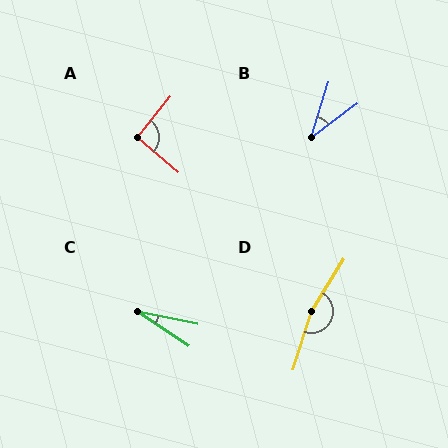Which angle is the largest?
D, at approximately 166 degrees.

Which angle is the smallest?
C, at approximately 22 degrees.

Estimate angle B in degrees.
Approximately 35 degrees.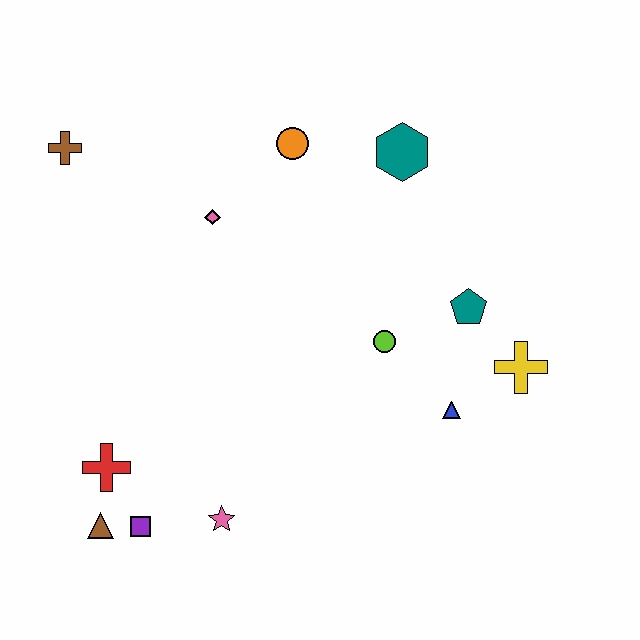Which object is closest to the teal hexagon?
The orange circle is closest to the teal hexagon.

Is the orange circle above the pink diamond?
Yes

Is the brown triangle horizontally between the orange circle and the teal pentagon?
No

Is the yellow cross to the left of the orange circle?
No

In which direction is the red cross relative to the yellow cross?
The red cross is to the left of the yellow cross.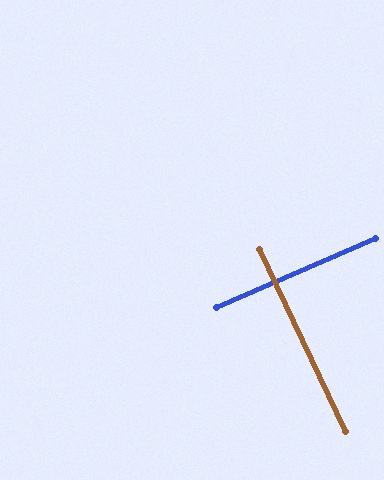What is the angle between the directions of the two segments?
Approximately 89 degrees.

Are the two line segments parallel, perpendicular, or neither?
Perpendicular — they meet at approximately 89°.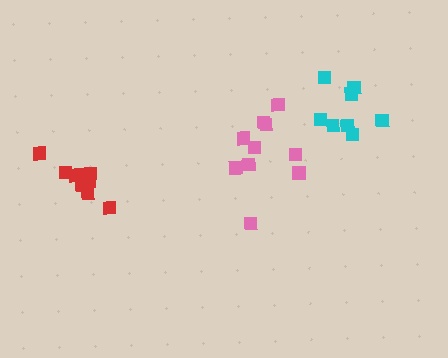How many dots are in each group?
Group 1: 10 dots, Group 2: 8 dots, Group 3: 10 dots (28 total).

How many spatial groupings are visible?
There are 3 spatial groupings.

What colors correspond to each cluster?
The clusters are colored: pink, cyan, red.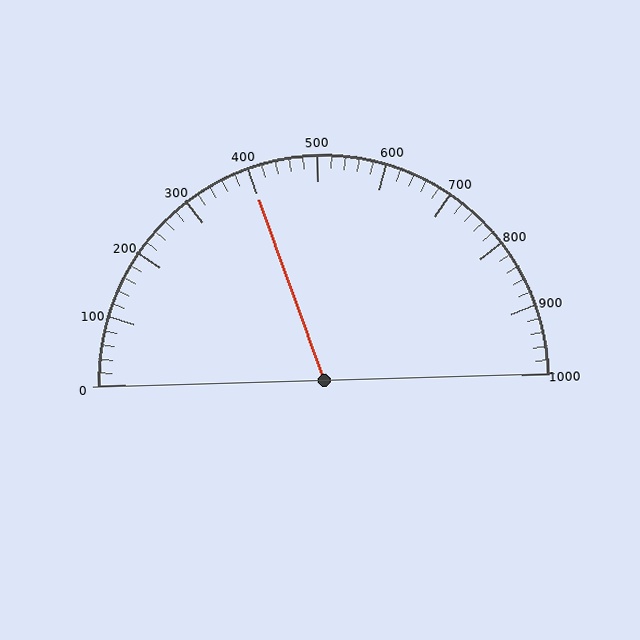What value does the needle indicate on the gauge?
The needle indicates approximately 400.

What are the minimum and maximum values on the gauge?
The gauge ranges from 0 to 1000.